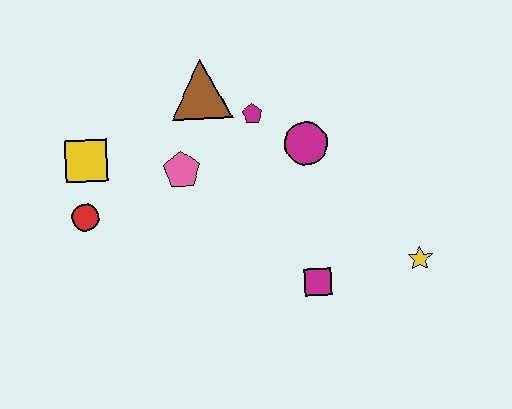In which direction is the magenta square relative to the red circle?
The magenta square is to the right of the red circle.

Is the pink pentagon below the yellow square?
Yes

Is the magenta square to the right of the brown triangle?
Yes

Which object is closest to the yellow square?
The red circle is closest to the yellow square.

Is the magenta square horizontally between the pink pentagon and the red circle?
No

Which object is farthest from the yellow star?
The yellow square is farthest from the yellow star.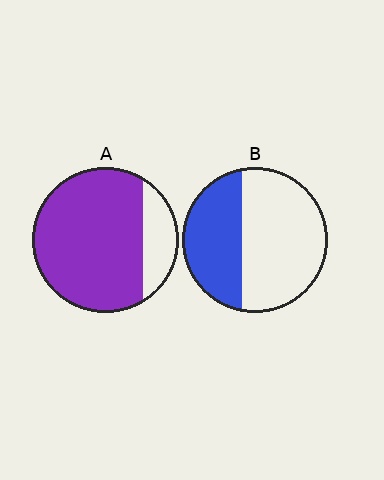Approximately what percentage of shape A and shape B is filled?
A is approximately 80% and B is approximately 40%.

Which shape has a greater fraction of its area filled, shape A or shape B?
Shape A.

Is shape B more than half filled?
No.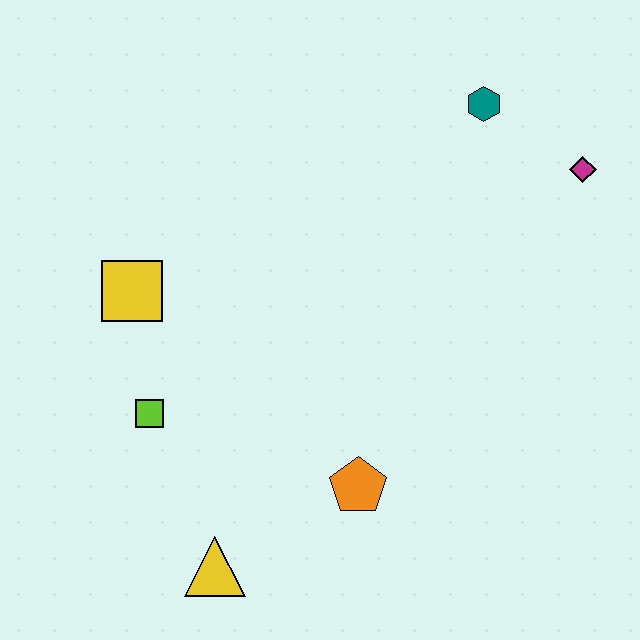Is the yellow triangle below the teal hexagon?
Yes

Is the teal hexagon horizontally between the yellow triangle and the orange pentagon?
No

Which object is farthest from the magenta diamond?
The yellow triangle is farthest from the magenta diamond.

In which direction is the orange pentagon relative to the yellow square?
The orange pentagon is to the right of the yellow square.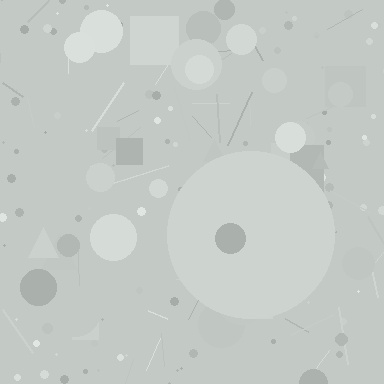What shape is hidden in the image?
A circle is hidden in the image.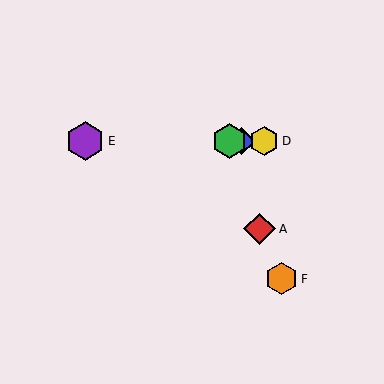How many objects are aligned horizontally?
4 objects (B, C, D, E) are aligned horizontally.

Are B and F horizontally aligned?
No, B is at y≈141 and F is at y≈279.